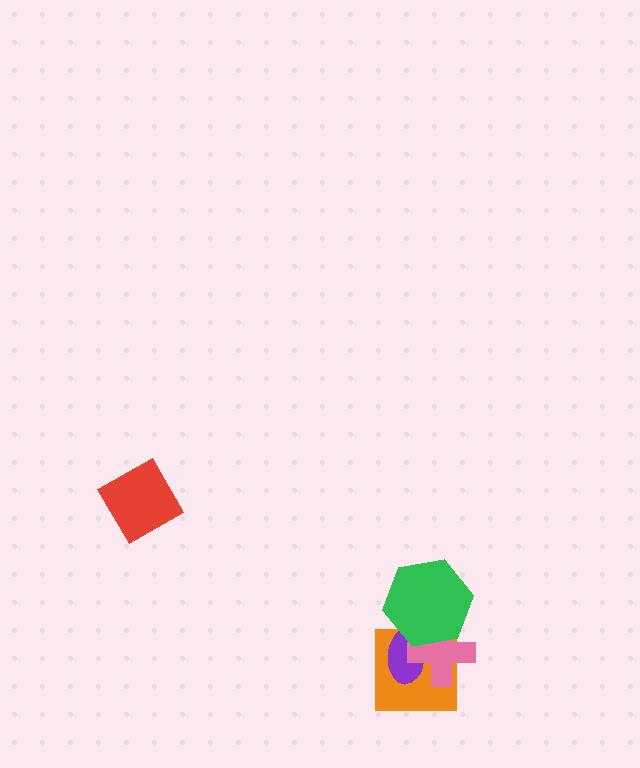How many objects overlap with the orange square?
3 objects overlap with the orange square.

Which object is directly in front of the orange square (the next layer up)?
The purple ellipse is directly in front of the orange square.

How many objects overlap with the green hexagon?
3 objects overlap with the green hexagon.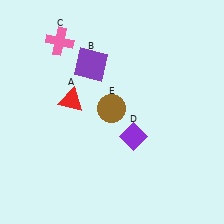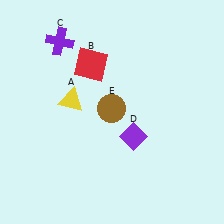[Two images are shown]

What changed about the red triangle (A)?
In Image 1, A is red. In Image 2, it changed to yellow.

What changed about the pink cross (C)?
In Image 1, C is pink. In Image 2, it changed to purple.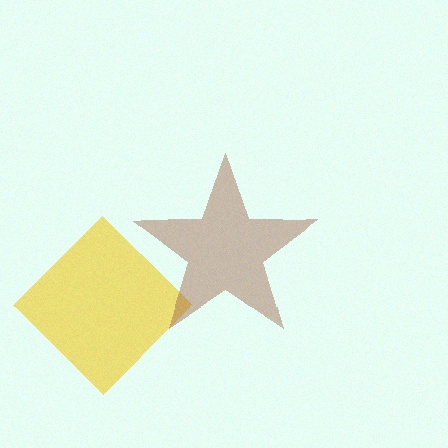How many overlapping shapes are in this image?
There are 2 overlapping shapes in the image.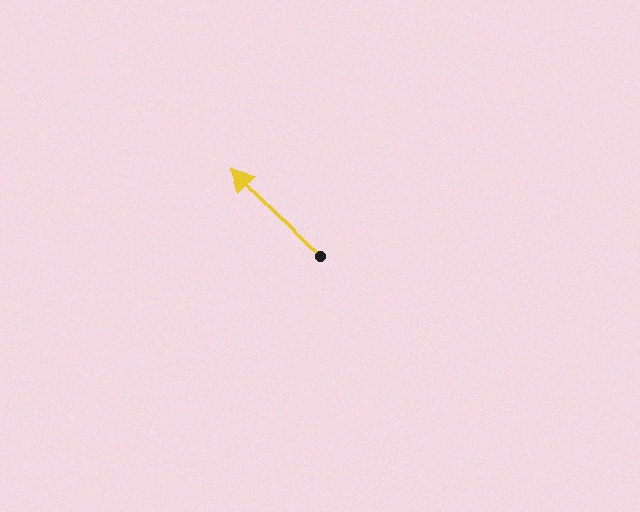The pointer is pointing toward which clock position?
Roughly 10 o'clock.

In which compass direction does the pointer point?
Northwest.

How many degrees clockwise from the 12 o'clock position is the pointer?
Approximately 313 degrees.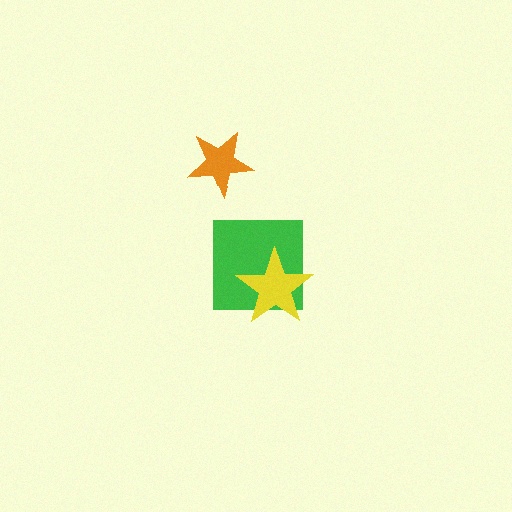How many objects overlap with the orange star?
0 objects overlap with the orange star.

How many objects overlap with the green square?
1 object overlaps with the green square.